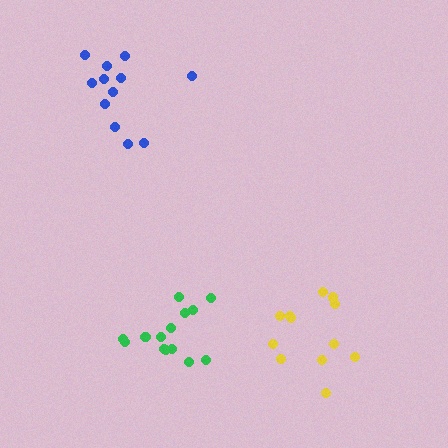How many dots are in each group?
Group 1: 14 dots, Group 2: 12 dots, Group 3: 12 dots (38 total).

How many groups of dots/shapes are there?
There are 3 groups.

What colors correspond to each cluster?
The clusters are colored: green, blue, yellow.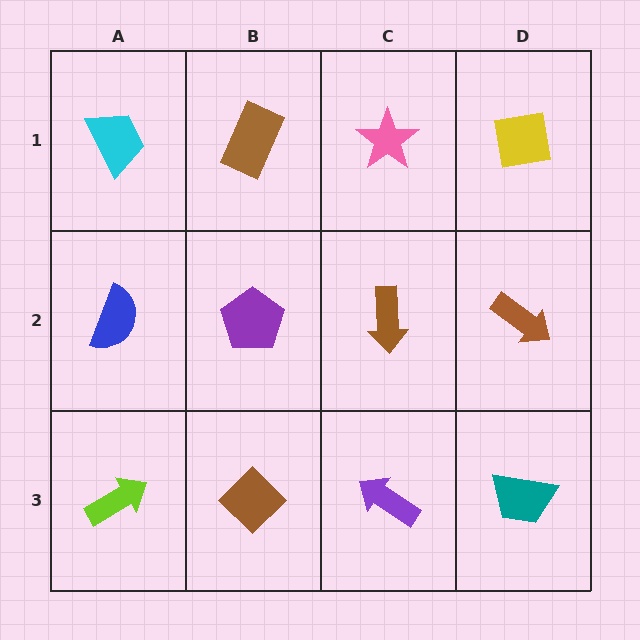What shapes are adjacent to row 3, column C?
A brown arrow (row 2, column C), a brown diamond (row 3, column B), a teal trapezoid (row 3, column D).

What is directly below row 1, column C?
A brown arrow.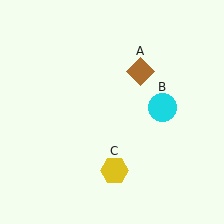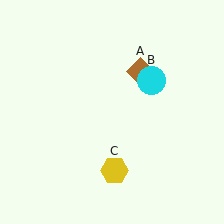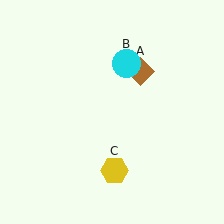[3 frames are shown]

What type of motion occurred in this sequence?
The cyan circle (object B) rotated counterclockwise around the center of the scene.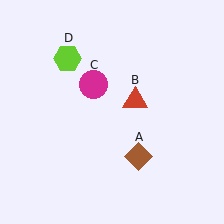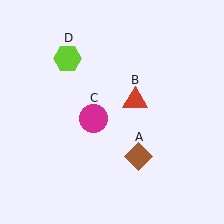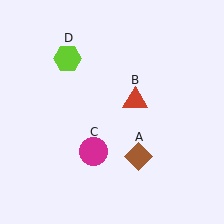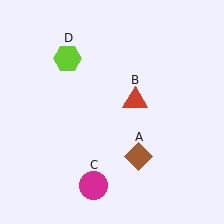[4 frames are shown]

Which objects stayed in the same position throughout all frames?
Brown diamond (object A) and red triangle (object B) and lime hexagon (object D) remained stationary.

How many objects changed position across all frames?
1 object changed position: magenta circle (object C).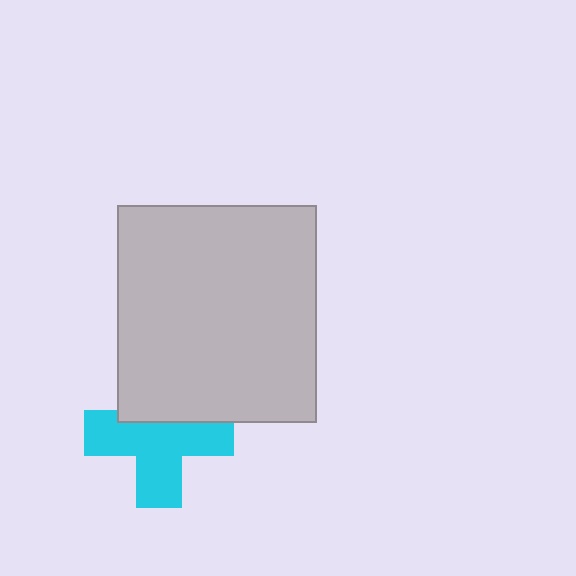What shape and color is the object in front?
The object in front is a light gray rectangle.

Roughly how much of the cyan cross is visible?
Most of it is visible (roughly 66%).